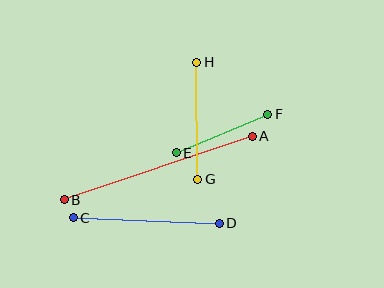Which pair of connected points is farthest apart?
Points A and B are farthest apart.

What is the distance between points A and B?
The distance is approximately 198 pixels.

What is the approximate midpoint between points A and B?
The midpoint is at approximately (158, 168) pixels.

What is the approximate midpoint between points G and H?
The midpoint is at approximately (197, 121) pixels.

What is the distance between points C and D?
The distance is approximately 146 pixels.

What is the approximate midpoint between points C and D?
The midpoint is at approximately (146, 220) pixels.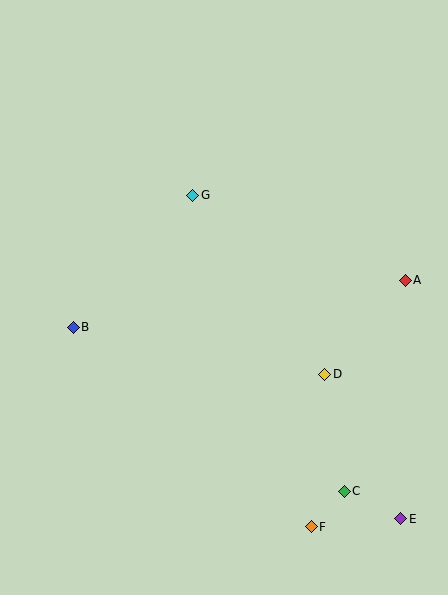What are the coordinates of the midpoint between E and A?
The midpoint between E and A is at (403, 399).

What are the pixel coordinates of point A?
Point A is at (405, 280).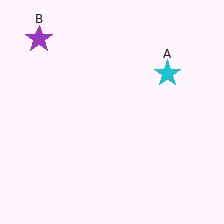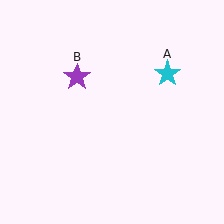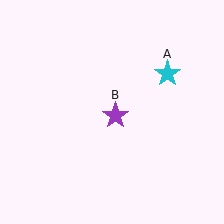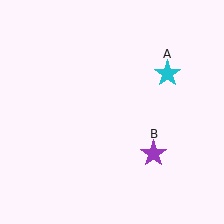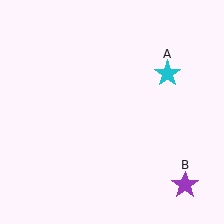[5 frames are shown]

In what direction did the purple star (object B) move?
The purple star (object B) moved down and to the right.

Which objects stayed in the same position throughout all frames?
Cyan star (object A) remained stationary.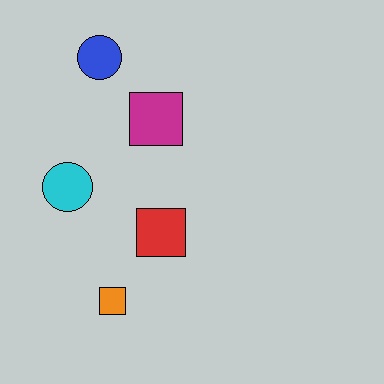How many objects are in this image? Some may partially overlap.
There are 5 objects.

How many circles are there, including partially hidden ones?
There are 2 circles.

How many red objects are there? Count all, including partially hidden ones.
There is 1 red object.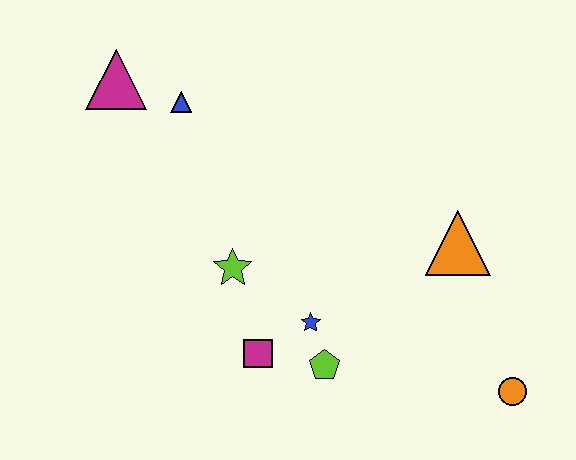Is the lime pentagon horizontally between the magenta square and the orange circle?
Yes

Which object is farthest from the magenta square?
The magenta triangle is farthest from the magenta square.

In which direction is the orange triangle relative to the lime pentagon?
The orange triangle is to the right of the lime pentagon.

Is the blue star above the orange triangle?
No